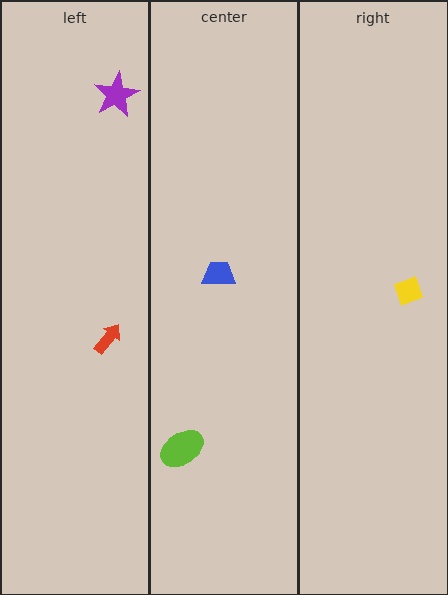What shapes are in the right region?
The yellow diamond.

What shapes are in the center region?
The lime ellipse, the blue trapezoid.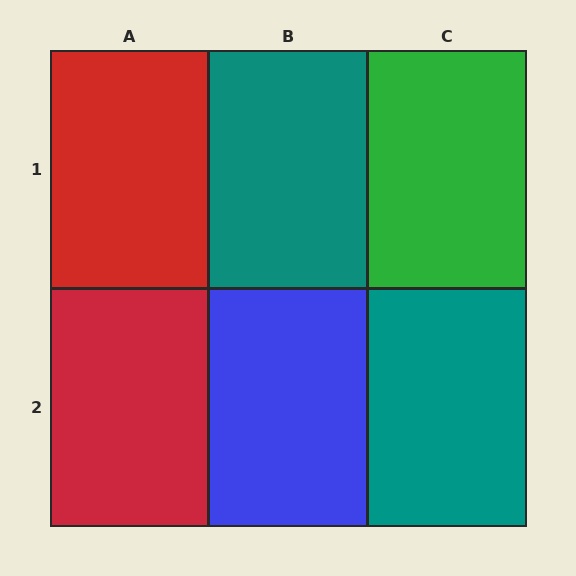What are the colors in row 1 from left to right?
Red, teal, green.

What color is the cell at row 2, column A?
Red.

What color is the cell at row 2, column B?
Blue.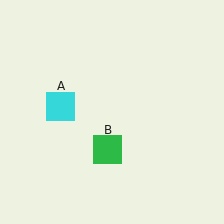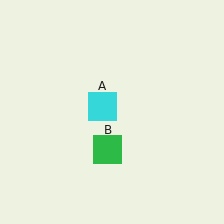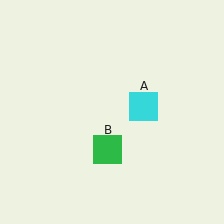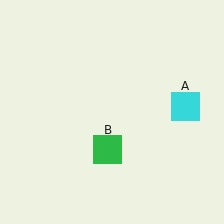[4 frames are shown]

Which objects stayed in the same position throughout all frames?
Green square (object B) remained stationary.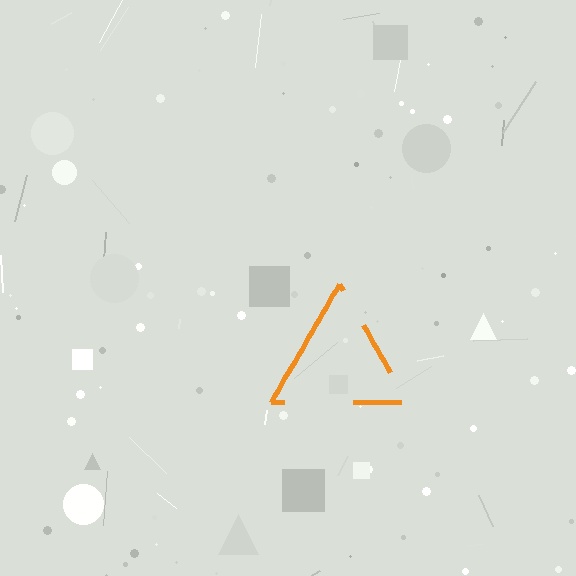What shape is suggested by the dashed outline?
The dashed outline suggests a triangle.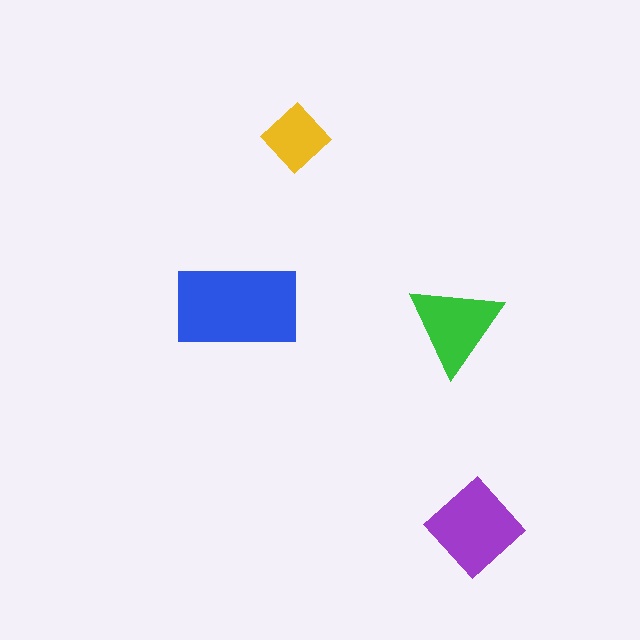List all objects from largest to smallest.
The blue rectangle, the purple diamond, the green triangle, the yellow diamond.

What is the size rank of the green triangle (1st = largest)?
3rd.